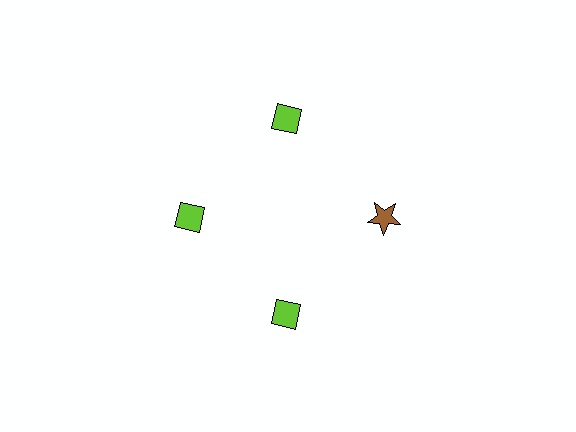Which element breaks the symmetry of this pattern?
The brown star at roughly the 3 o'clock position breaks the symmetry. All other shapes are lime diamonds.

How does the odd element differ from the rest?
It differs in both color (brown instead of lime) and shape (star instead of diamond).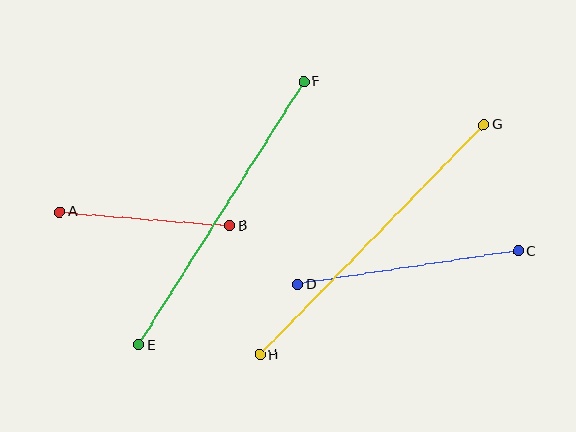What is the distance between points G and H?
The distance is approximately 321 pixels.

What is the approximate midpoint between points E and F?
The midpoint is at approximately (221, 213) pixels.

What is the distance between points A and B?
The distance is approximately 171 pixels.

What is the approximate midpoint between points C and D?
The midpoint is at approximately (408, 268) pixels.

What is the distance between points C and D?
The distance is approximately 223 pixels.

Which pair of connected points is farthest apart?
Points G and H are farthest apart.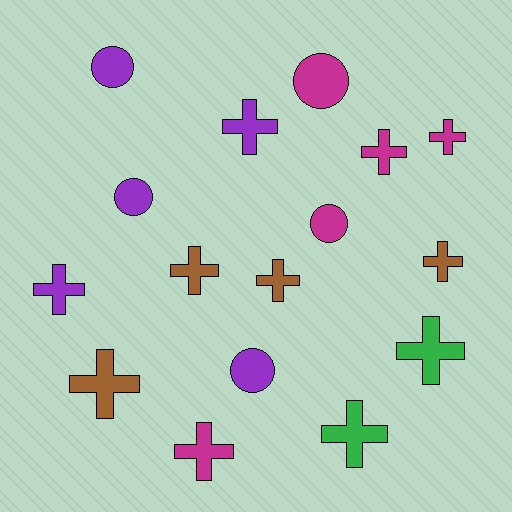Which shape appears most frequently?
Cross, with 11 objects.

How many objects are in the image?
There are 16 objects.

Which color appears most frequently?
Purple, with 5 objects.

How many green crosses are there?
There are 2 green crosses.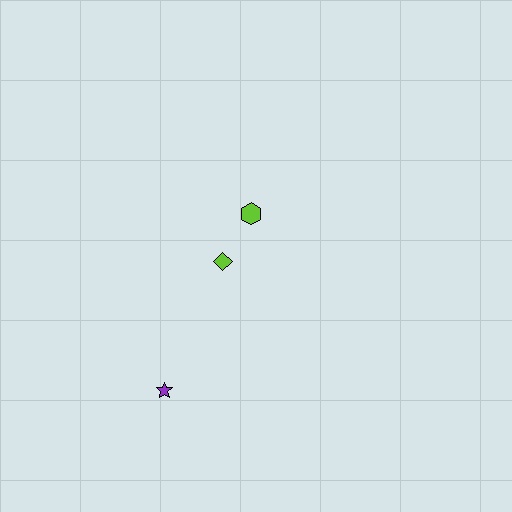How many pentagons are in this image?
There are no pentagons.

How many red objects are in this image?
There are no red objects.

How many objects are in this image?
There are 3 objects.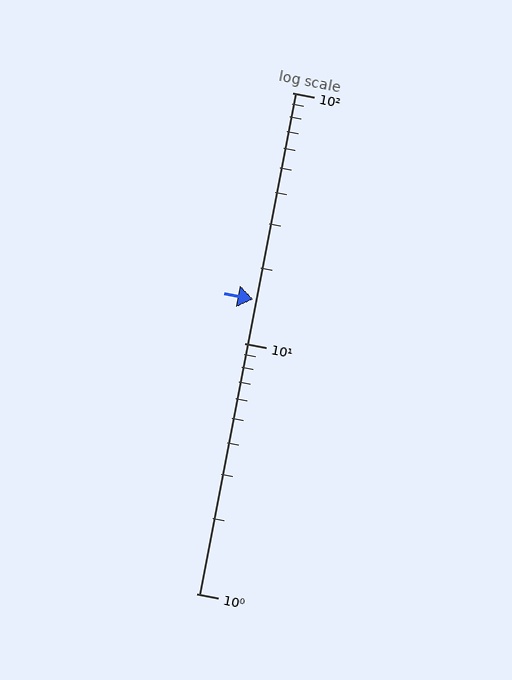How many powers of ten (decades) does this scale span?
The scale spans 2 decades, from 1 to 100.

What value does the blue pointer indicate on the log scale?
The pointer indicates approximately 15.